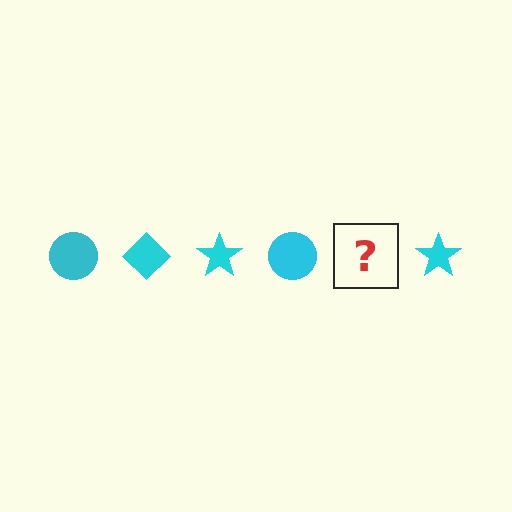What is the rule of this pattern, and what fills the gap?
The rule is that the pattern cycles through circle, diamond, star shapes in cyan. The gap should be filled with a cyan diamond.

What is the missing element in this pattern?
The missing element is a cyan diamond.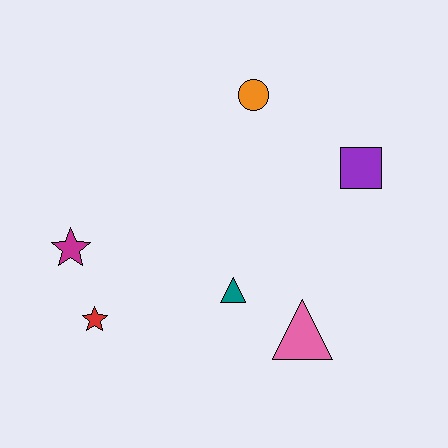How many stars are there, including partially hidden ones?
There are 2 stars.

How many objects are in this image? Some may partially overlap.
There are 6 objects.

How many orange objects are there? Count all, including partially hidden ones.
There is 1 orange object.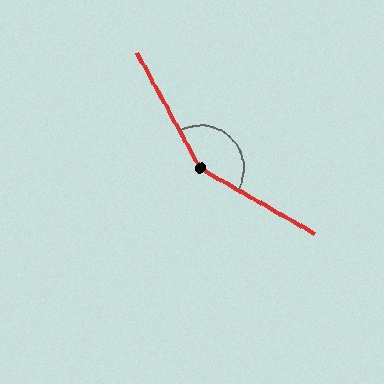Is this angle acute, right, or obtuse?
It is obtuse.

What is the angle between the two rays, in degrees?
Approximately 149 degrees.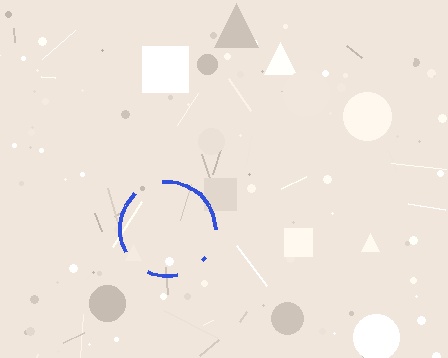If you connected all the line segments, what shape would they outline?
They would outline a circle.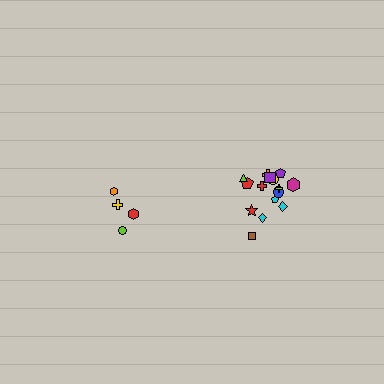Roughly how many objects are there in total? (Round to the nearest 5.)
Roughly 20 objects in total.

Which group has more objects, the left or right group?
The right group.